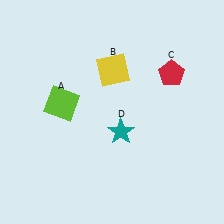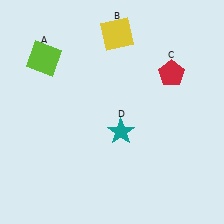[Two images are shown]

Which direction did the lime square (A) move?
The lime square (A) moved up.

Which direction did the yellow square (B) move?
The yellow square (B) moved up.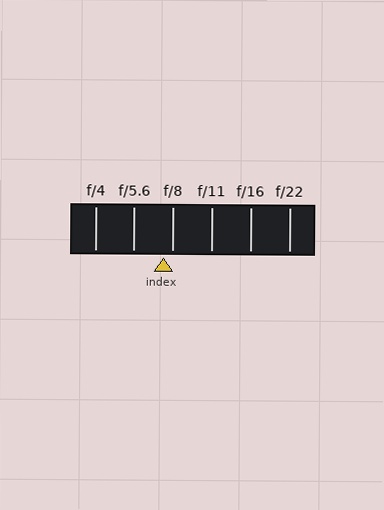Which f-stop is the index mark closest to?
The index mark is closest to f/8.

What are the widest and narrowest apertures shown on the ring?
The widest aperture shown is f/4 and the narrowest is f/22.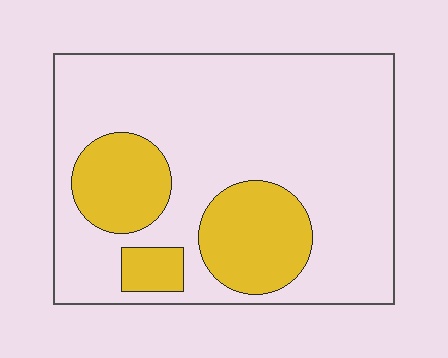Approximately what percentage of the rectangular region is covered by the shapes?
Approximately 25%.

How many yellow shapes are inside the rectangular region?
3.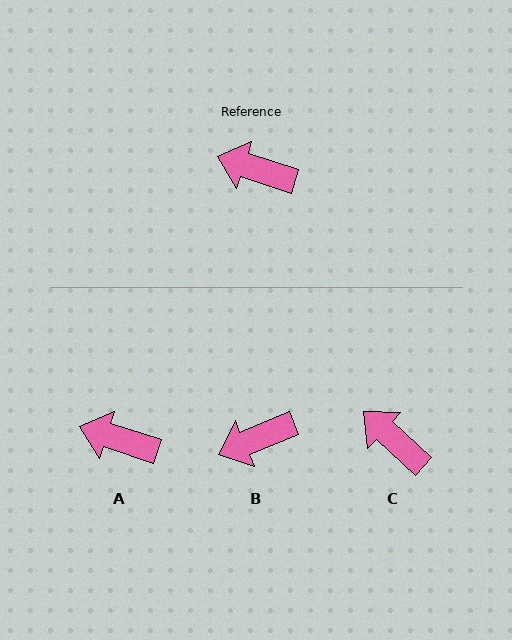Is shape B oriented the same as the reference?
No, it is off by about 41 degrees.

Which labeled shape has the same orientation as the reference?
A.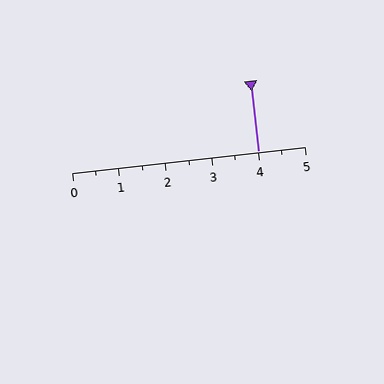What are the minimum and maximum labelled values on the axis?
The axis runs from 0 to 5.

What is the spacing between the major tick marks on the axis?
The major ticks are spaced 1 apart.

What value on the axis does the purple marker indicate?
The marker indicates approximately 4.